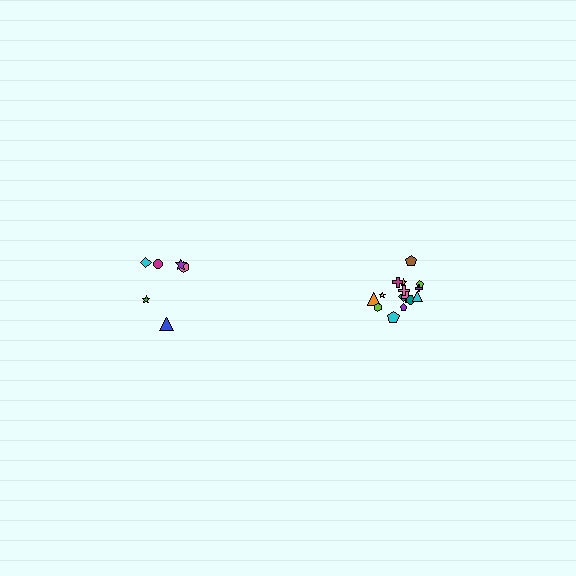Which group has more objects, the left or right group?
The right group.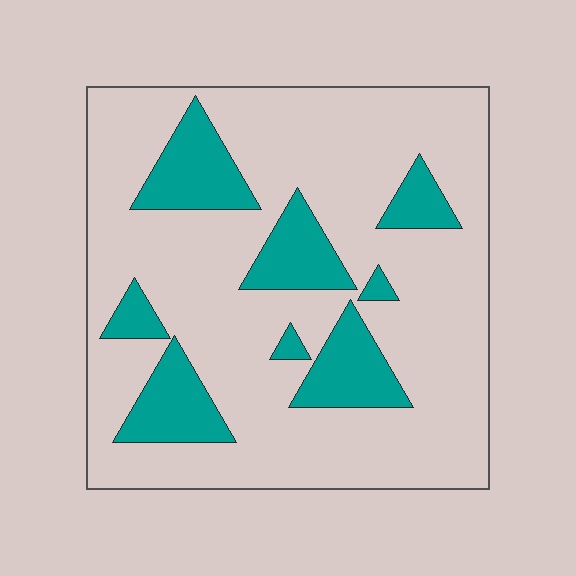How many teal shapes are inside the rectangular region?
8.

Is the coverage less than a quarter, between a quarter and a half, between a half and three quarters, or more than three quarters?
Less than a quarter.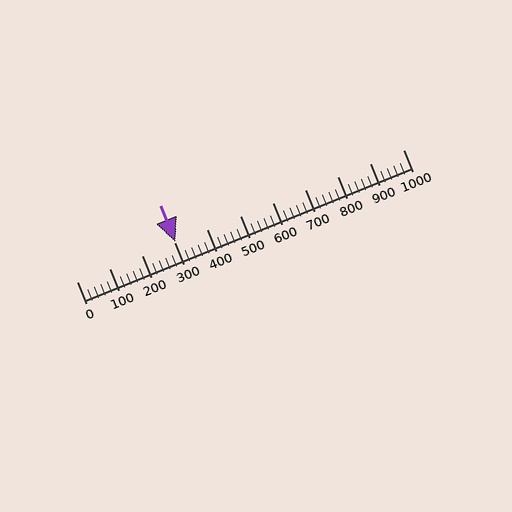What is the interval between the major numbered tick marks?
The major tick marks are spaced 100 units apart.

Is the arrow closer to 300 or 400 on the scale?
The arrow is closer to 300.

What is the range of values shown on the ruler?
The ruler shows values from 0 to 1000.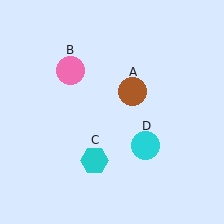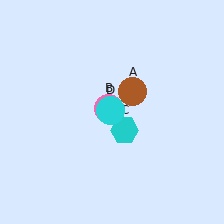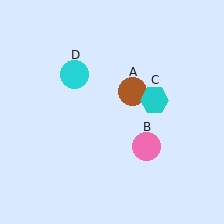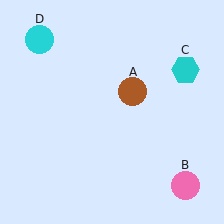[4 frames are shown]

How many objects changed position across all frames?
3 objects changed position: pink circle (object B), cyan hexagon (object C), cyan circle (object D).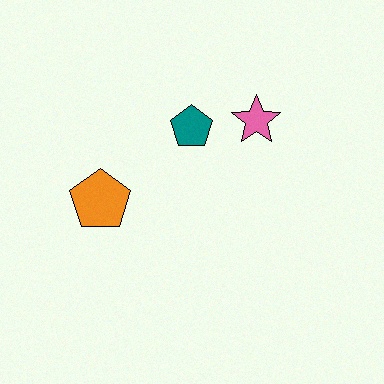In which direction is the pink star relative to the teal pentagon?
The pink star is to the right of the teal pentagon.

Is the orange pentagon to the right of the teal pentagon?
No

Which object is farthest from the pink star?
The orange pentagon is farthest from the pink star.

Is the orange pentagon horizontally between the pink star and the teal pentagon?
No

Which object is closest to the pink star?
The teal pentagon is closest to the pink star.